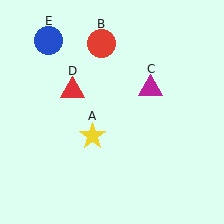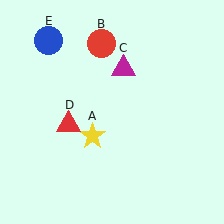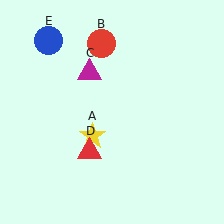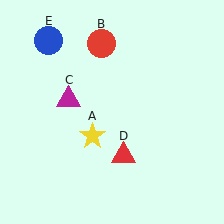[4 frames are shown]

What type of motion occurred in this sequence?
The magenta triangle (object C), red triangle (object D) rotated counterclockwise around the center of the scene.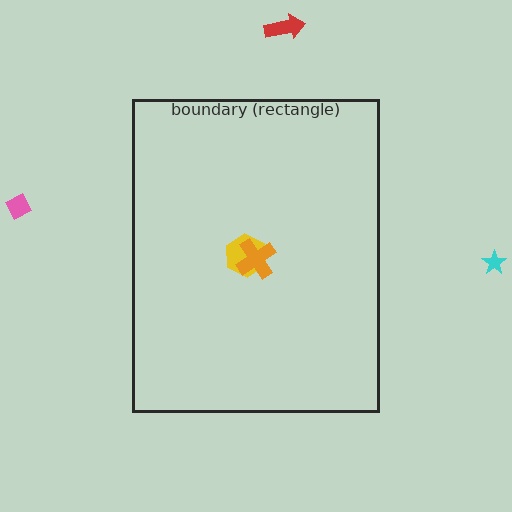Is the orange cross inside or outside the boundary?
Inside.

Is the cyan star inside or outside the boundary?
Outside.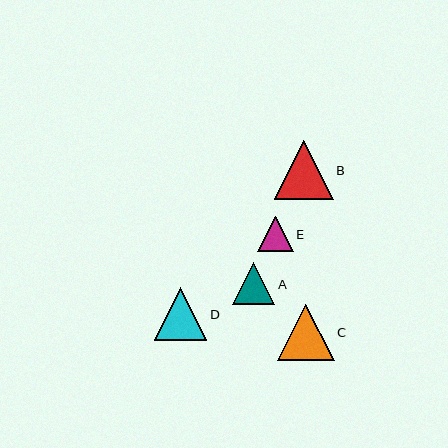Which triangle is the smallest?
Triangle E is the smallest with a size of approximately 35 pixels.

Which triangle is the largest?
Triangle B is the largest with a size of approximately 59 pixels.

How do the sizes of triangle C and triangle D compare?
Triangle C and triangle D are approximately the same size.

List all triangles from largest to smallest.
From largest to smallest: B, C, D, A, E.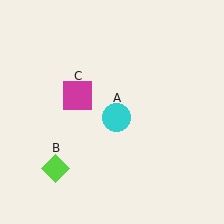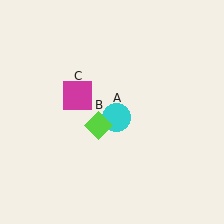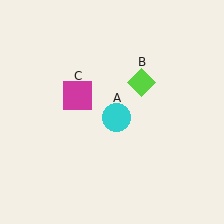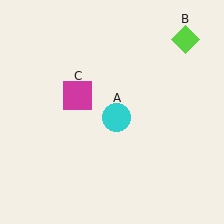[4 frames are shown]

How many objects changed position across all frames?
1 object changed position: lime diamond (object B).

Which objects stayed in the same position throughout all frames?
Cyan circle (object A) and magenta square (object C) remained stationary.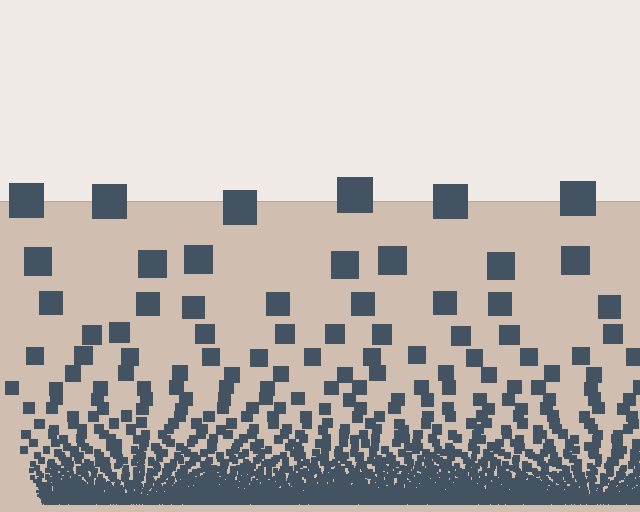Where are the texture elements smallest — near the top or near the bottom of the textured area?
Near the bottom.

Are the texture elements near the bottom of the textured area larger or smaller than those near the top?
Smaller. The gradient is inverted — elements near the bottom are smaller and denser.